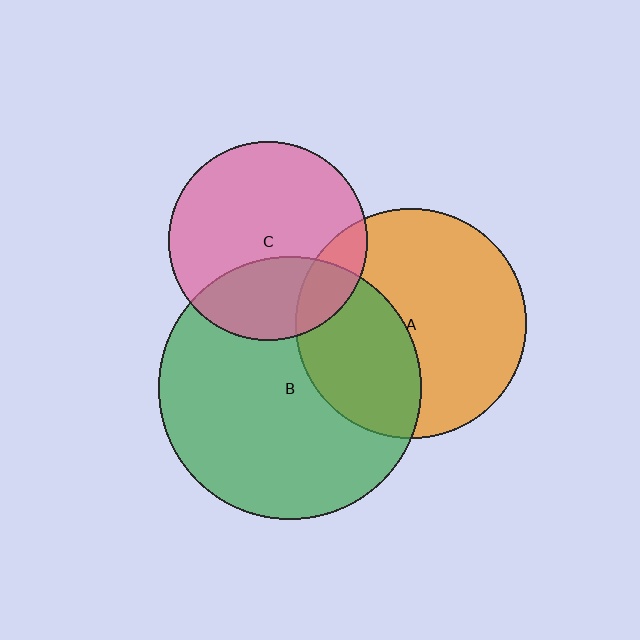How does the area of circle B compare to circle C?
Approximately 1.7 times.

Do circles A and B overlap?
Yes.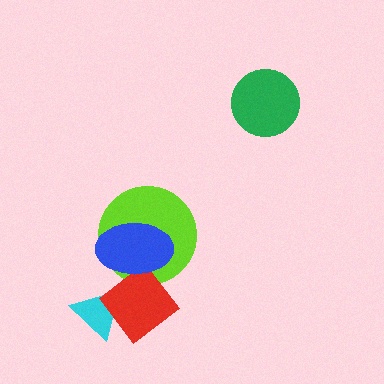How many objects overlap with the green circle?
0 objects overlap with the green circle.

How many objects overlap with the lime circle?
2 objects overlap with the lime circle.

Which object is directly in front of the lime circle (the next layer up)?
The red diamond is directly in front of the lime circle.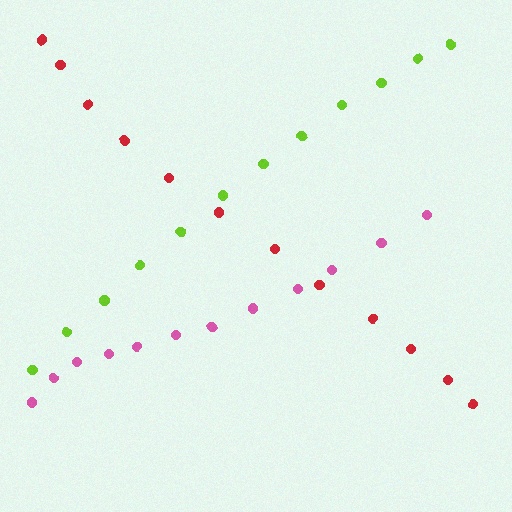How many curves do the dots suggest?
There are 3 distinct paths.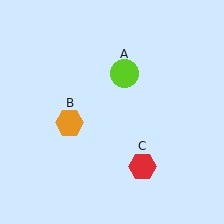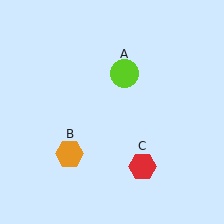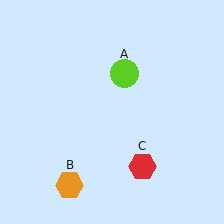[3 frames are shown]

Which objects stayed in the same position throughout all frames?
Lime circle (object A) and red hexagon (object C) remained stationary.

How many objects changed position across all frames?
1 object changed position: orange hexagon (object B).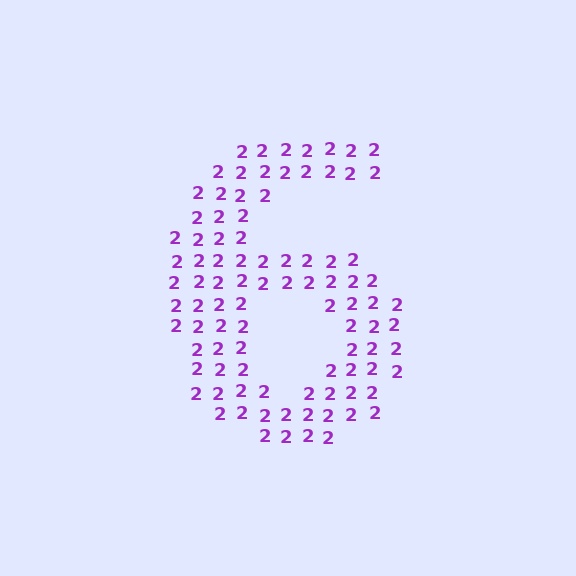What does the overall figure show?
The overall figure shows the digit 6.